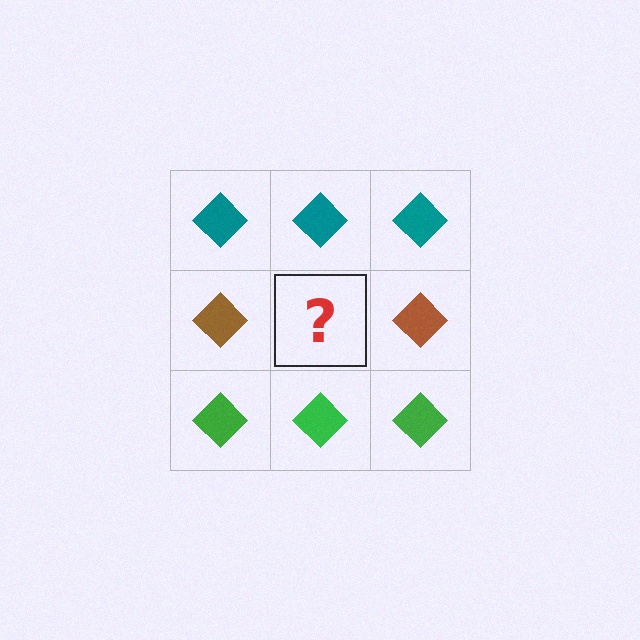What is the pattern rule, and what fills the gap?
The rule is that each row has a consistent color. The gap should be filled with a brown diamond.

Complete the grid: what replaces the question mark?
The question mark should be replaced with a brown diamond.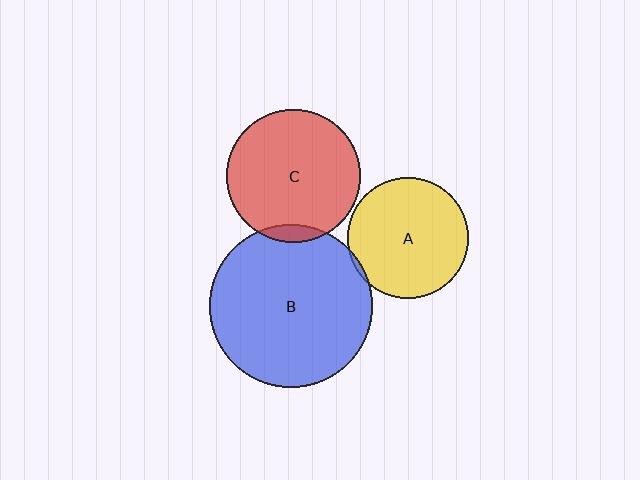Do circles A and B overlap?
Yes.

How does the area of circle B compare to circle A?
Approximately 1.8 times.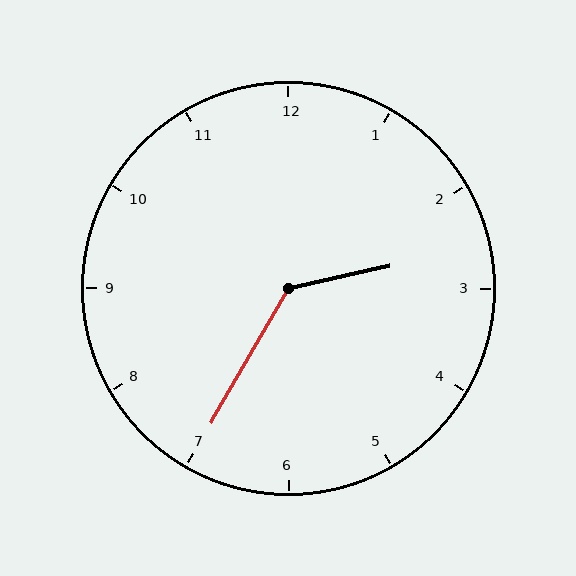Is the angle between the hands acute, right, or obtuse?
It is obtuse.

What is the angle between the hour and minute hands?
Approximately 132 degrees.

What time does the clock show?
2:35.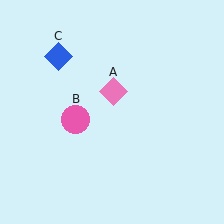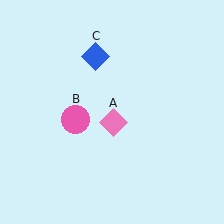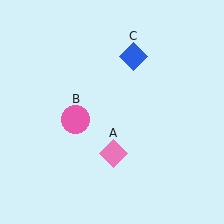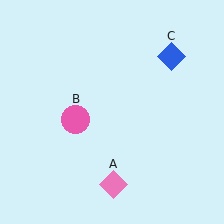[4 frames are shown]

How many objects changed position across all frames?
2 objects changed position: pink diamond (object A), blue diamond (object C).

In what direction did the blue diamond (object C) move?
The blue diamond (object C) moved right.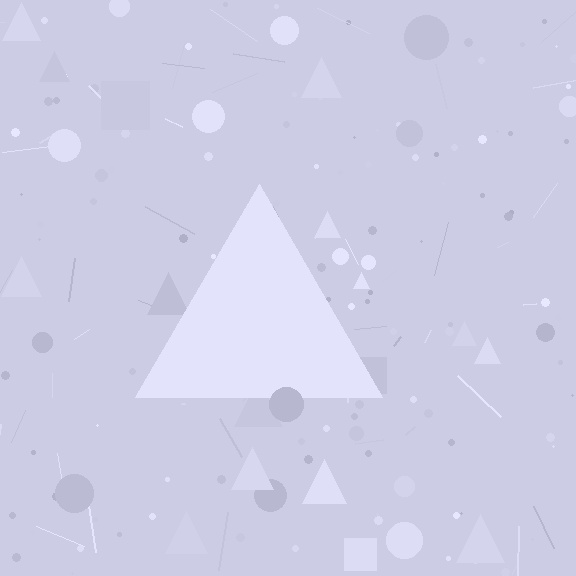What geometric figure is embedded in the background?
A triangle is embedded in the background.